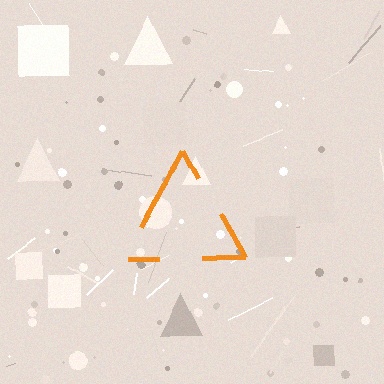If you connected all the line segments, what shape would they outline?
They would outline a triangle.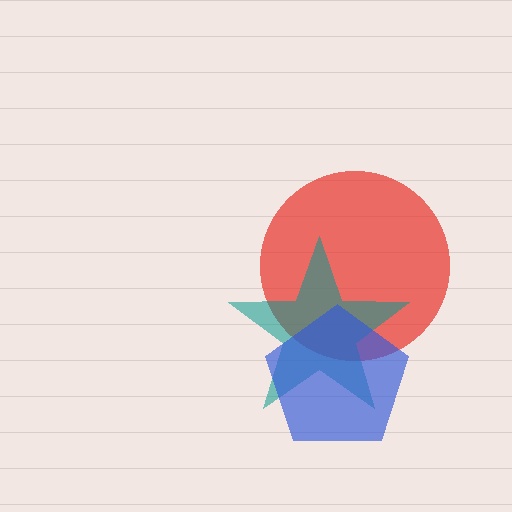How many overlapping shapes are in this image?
There are 3 overlapping shapes in the image.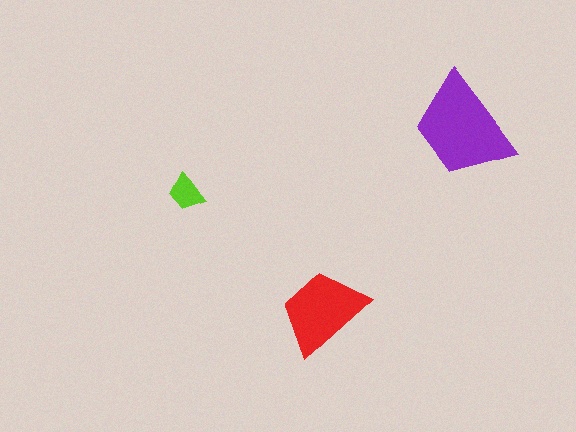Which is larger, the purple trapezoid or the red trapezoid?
The purple one.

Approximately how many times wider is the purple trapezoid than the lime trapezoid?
About 3 times wider.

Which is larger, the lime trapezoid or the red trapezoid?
The red one.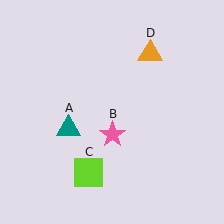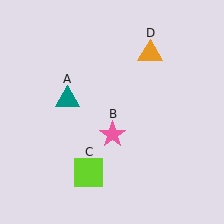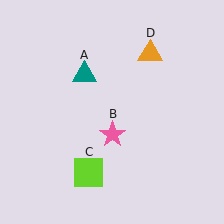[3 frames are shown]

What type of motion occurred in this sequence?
The teal triangle (object A) rotated clockwise around the center of the scene.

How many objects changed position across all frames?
1 object changed position: teal triangle (object A).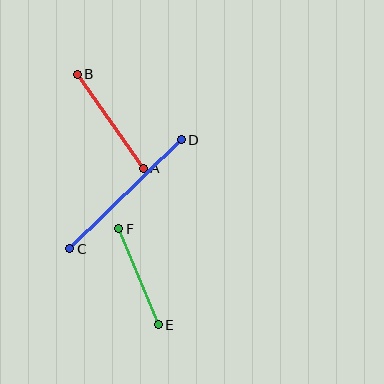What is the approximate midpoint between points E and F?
The midpoint is at approximately (138, 277) pixels.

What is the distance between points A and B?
The distance is approximately 115 pixels.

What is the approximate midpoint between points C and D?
The midpoint is at approximately (125, 194) pixels.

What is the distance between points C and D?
The distance is approximately 156 pixels.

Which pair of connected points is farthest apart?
Points C and D are farthest apart.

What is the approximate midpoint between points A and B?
The midpoint is at approximately (110, 121) pixels.